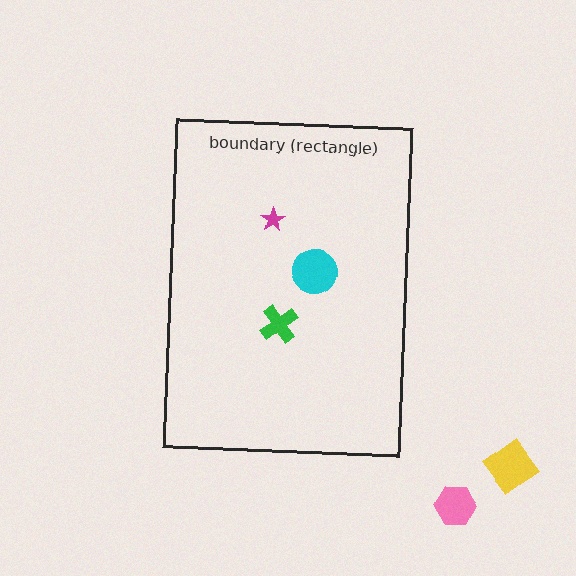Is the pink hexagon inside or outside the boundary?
Outside.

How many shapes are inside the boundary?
3 inside, 2 outside.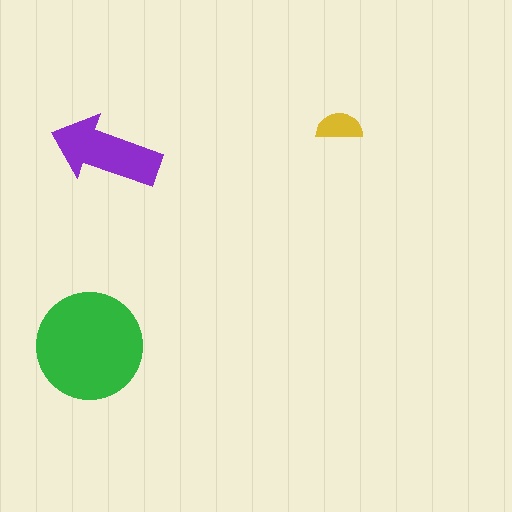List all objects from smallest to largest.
The yellow semicircle, the purple arrow, the green circle.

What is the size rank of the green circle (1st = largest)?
1st.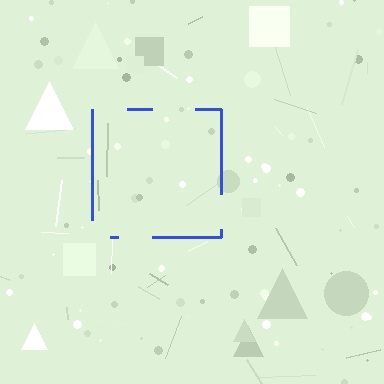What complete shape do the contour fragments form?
The contour fragments form a square.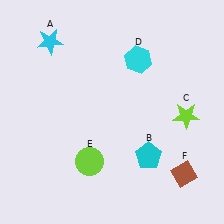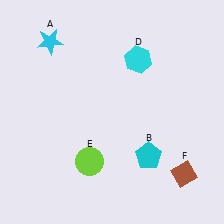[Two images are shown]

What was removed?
The lime star (C) was removed in Image 2.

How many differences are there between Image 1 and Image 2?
There is 1 difference between the two images.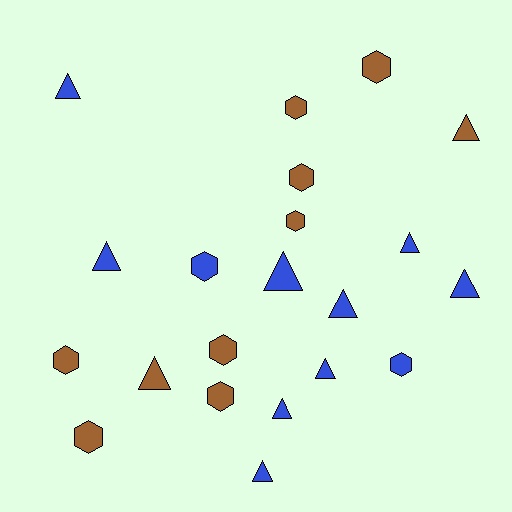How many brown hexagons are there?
There are 8 brown hexagons.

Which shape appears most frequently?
Triangle, with 11 objects.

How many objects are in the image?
There are 21 objects.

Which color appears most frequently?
Blue, with 11 objects.